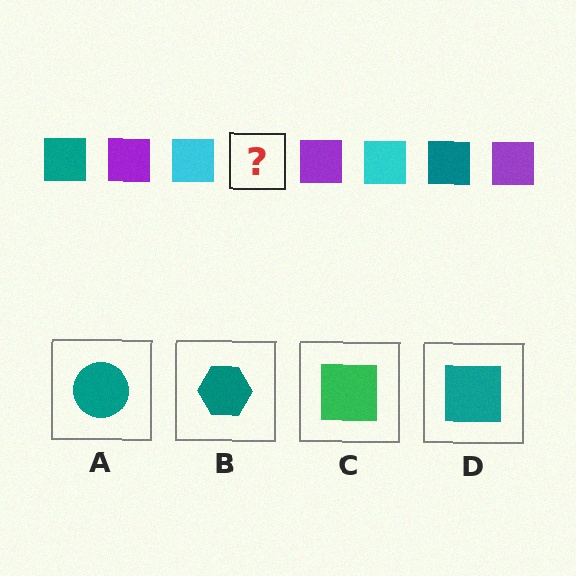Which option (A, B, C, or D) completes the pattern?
D.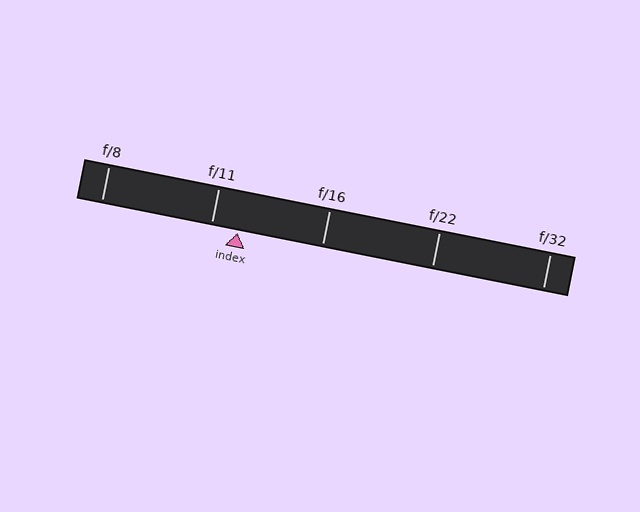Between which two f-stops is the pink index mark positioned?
The index mark is between f/11 and f/16.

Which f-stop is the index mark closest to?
The index mark is closest to f/11.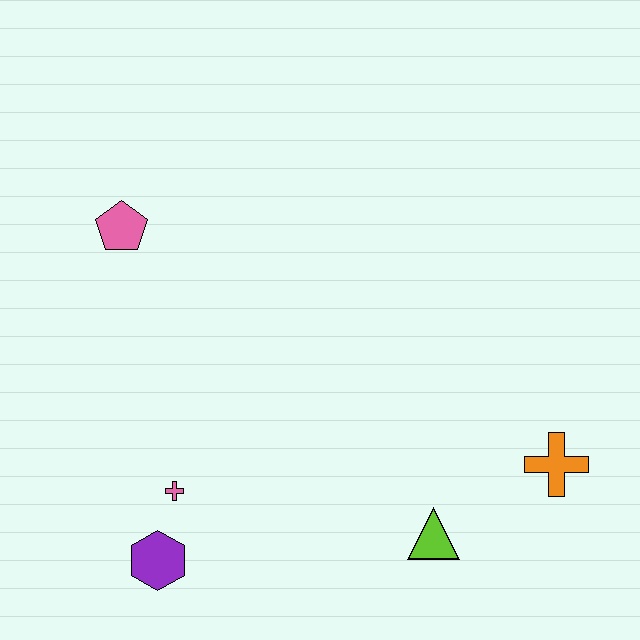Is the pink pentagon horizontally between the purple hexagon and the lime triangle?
No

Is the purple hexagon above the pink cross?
No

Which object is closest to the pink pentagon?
The pink cross is closest to the pink pentagon.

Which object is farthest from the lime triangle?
The pink pentagon is farthest from the lime triangle.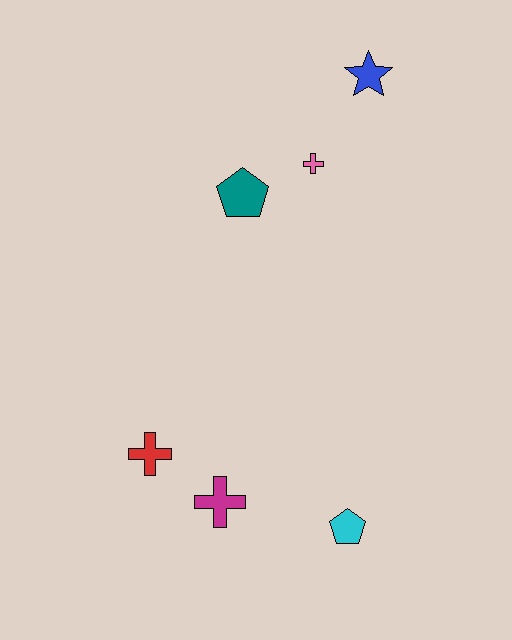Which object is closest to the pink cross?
The teal pentagon is closest to the pink cross.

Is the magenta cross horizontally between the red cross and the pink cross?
Yes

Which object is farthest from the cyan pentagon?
The blue star is farthest from the cyan pentagon.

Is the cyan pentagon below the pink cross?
Yes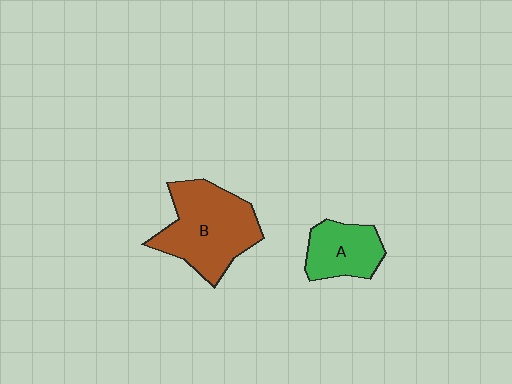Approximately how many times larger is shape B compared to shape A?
Approximately 1.8 times.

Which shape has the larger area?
Shape B (brown).